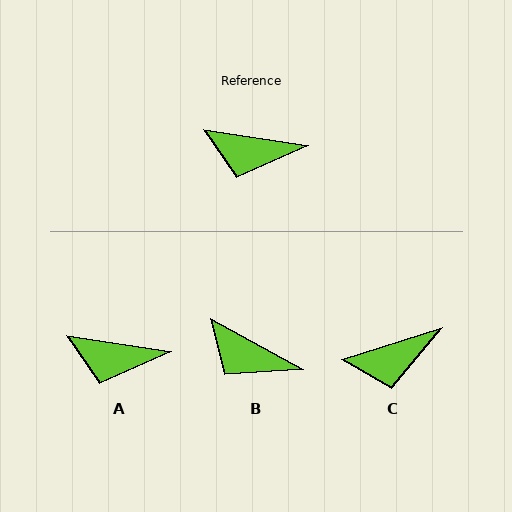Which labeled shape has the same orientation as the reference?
A.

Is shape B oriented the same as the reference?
No, it is off by about 20 degrees.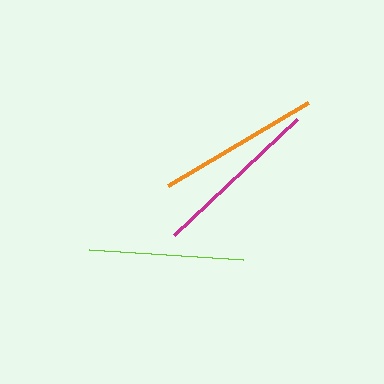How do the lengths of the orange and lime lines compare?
The orange and lime lines are approximately the same length.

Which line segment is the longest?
The magenta line is the longest at approximately 169 pixels.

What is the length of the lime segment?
The lime segment is approximately 154 pixels long.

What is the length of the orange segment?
The orange segment is approximately 163 pixels long.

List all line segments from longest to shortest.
From longest to shortest: magenta, orange, lime.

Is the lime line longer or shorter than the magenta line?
The magenta line is longer than the lime line.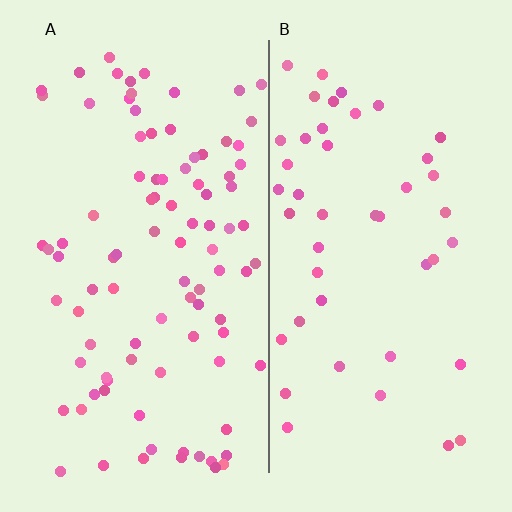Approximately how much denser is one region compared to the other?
Approximately 2.0× — region A over region B.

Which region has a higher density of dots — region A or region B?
A (the left).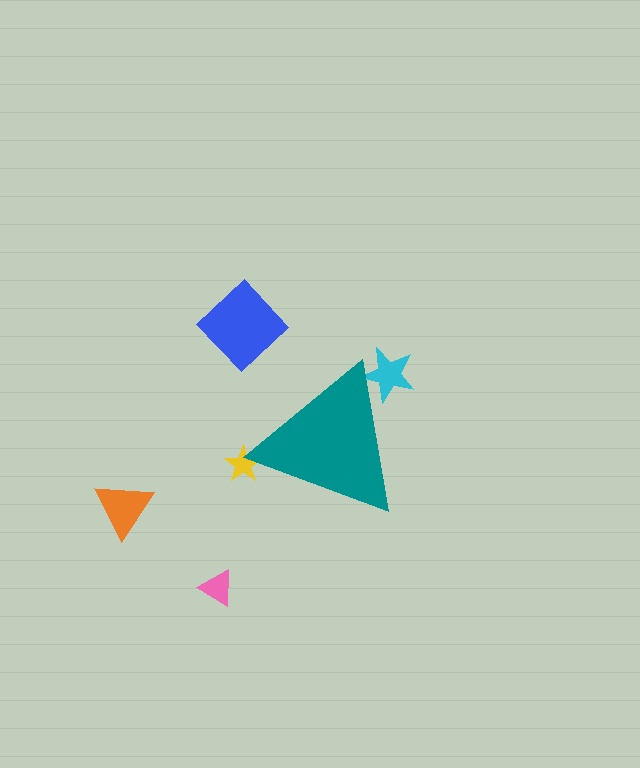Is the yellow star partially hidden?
Yes, the yellow star is partially hidden behind the teal triangle.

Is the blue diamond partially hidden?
No, the blue diamond is fully visible.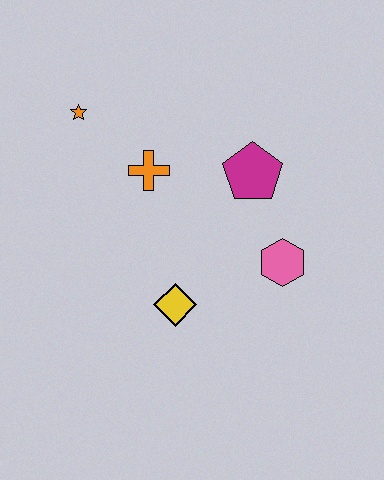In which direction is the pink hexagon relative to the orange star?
The pink hexagon is to the right of the orange star.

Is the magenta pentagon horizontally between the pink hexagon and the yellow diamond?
Yes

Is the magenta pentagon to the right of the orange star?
Yes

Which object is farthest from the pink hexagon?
The orange star is farthest from the pink hexagon.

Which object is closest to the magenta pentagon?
The pink hexagon is closest to the magenta pentagon.